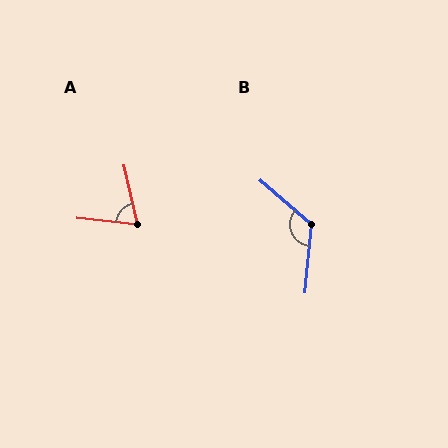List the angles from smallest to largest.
A (70°), B (125°).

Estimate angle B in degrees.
Approximately 125 degrees.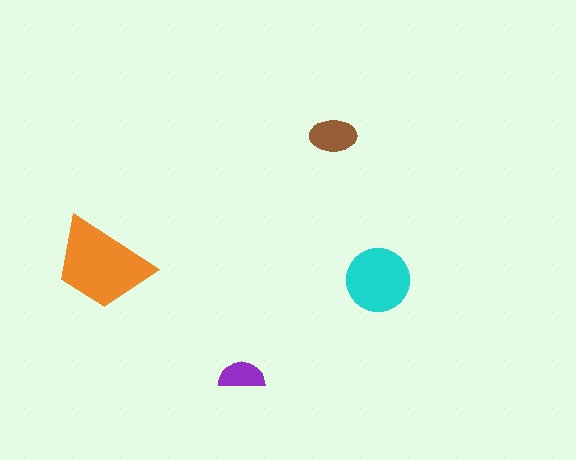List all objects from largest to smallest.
The orange trapezoid, the cyan circle, the brown ellipse, the purple semicircle.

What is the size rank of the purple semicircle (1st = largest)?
4th.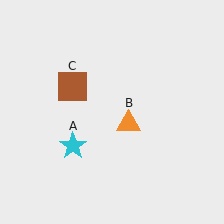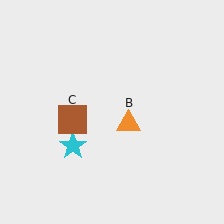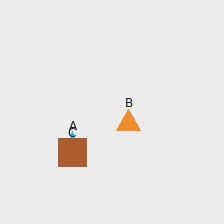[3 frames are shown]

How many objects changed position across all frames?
1 object changed position: brown square (object C).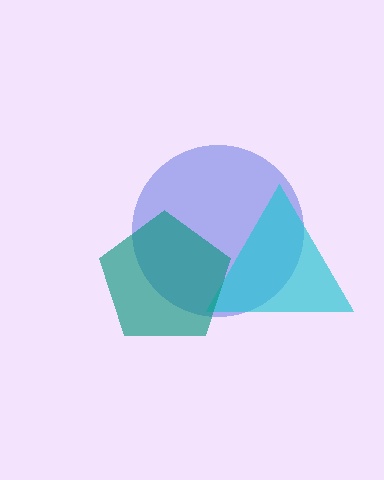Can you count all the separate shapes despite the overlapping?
Yes, there are 3 separate shapes.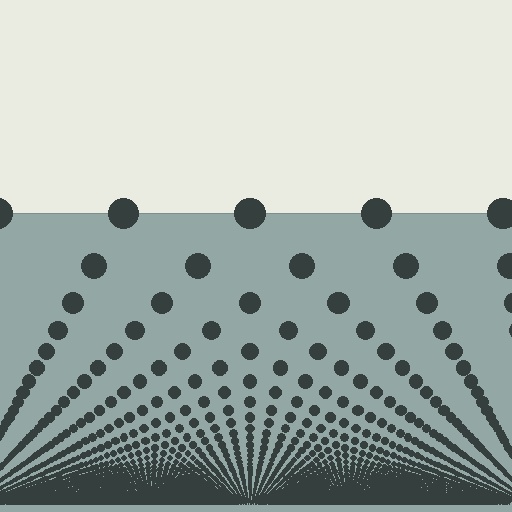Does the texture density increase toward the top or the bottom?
Density increases toward the bottom.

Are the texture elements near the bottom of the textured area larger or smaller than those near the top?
Smaller. The gradient is inverted — elements near the bottom are smaller and denser.